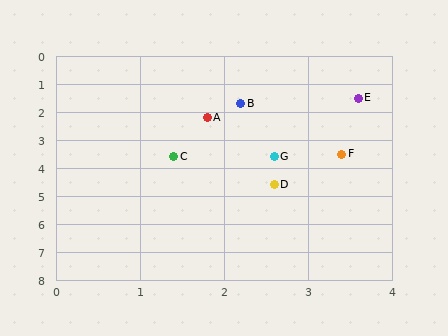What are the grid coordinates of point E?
Point E is at approximately (3.6, 1.5).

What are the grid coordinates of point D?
Point D is at approximately (2.6, 4.6).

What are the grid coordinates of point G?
Point G is at approximately (2.6, 3.6).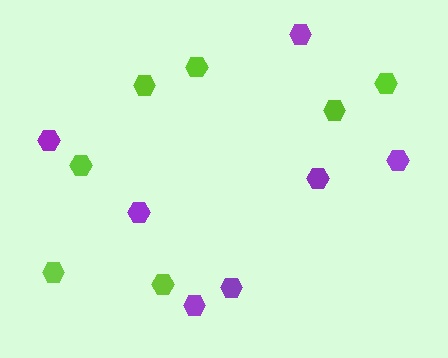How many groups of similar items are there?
There are 2 groups: one group of lime hexagons (7) and one group of purple hexagons (7).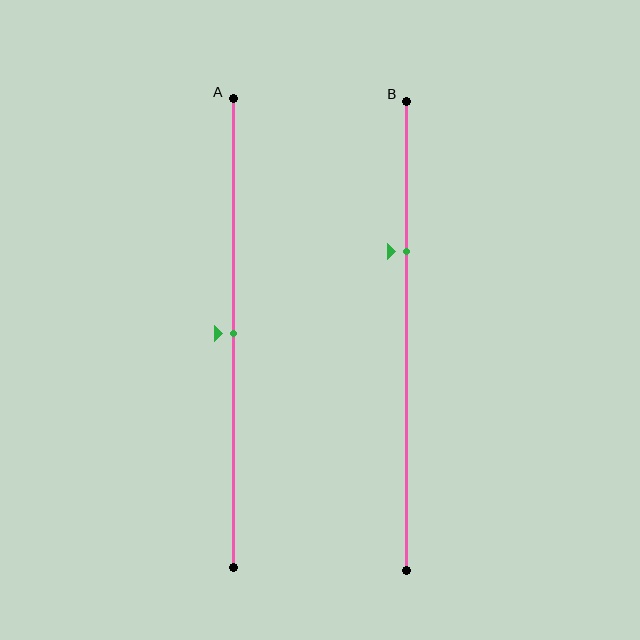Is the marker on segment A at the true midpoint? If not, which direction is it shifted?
Yes, the marker on segment A is at the true midpoint.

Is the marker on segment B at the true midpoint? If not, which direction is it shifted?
No, the marker on segment B is shifted upward by about 18% of the segment length.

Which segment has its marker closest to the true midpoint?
Segment A has its marker closest to the true midpoint.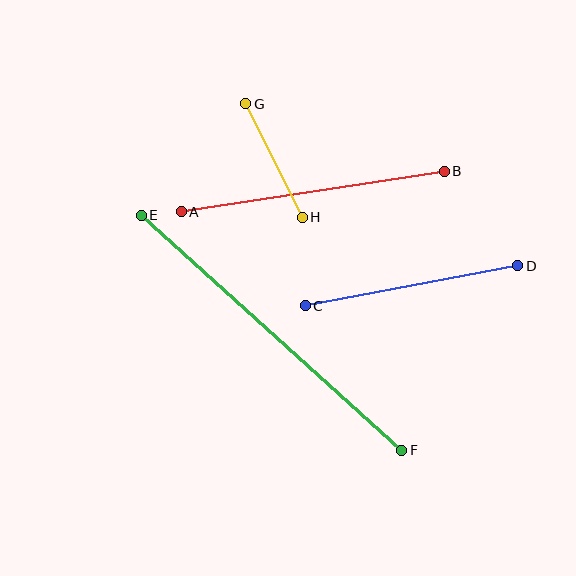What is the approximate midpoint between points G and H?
The midpoint is at approximately (274, 161) pixels.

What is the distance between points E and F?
The distance is approximately 351 pixels.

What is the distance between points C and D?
The distance is approximately 216 pixels.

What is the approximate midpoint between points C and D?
The midpoint is at approximately (412, 286) pixels.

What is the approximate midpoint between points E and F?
The midpoint is at approximately (272, 333) pixels.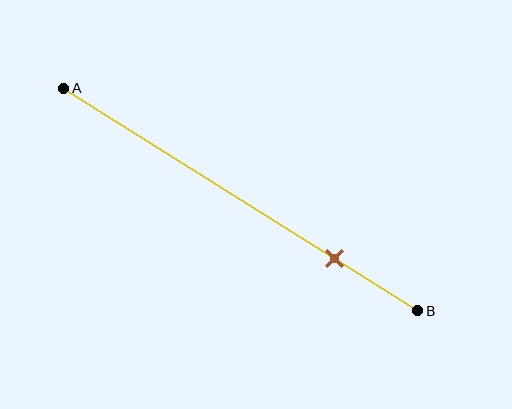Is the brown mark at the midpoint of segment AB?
No, the mark is at about 75% from A, not at the 50% midpoint.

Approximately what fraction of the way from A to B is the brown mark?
The brown mark is approximately 75% of the way from A to B.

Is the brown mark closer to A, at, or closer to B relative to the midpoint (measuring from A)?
The brown mark is closer to point B than the midpoint of segment AB.